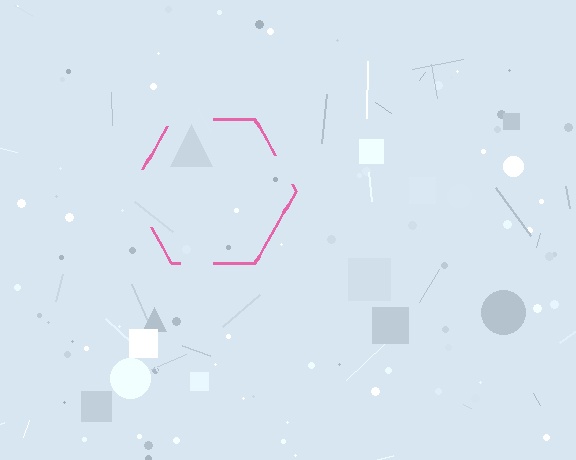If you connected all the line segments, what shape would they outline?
They would outline a hexagon.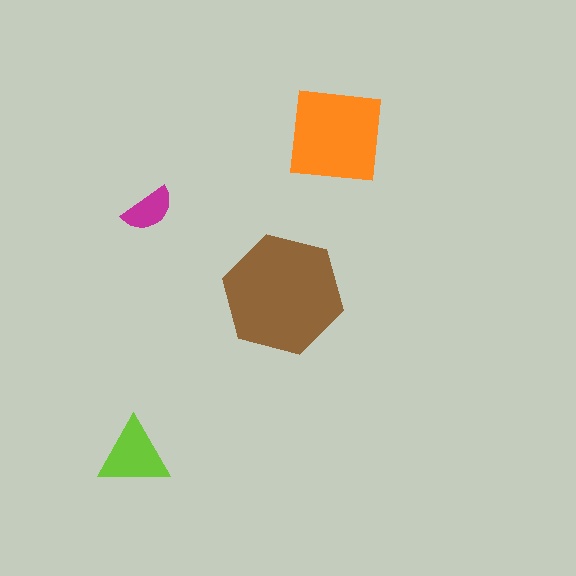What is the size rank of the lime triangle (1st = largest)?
3rd.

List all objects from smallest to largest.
The magenta semicircle, the lime triangle, the orange square, the brown hexagon.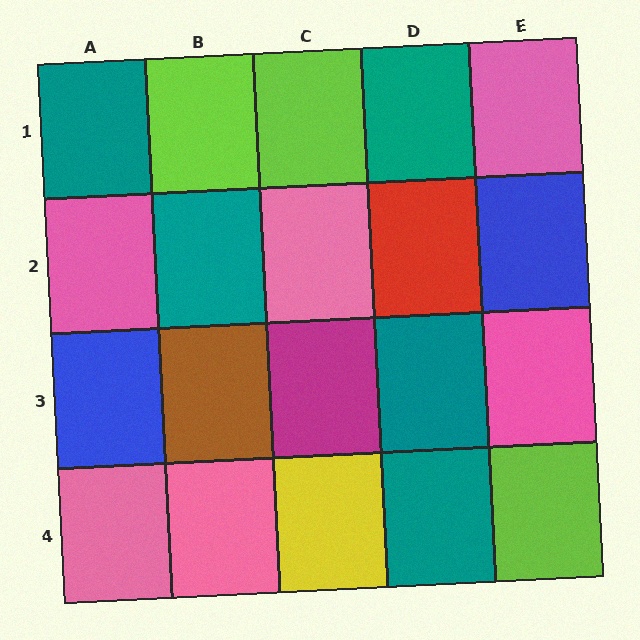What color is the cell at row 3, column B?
Brown.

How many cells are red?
1 cell is red.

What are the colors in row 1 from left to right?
Teal, lime, lime, teal, pink.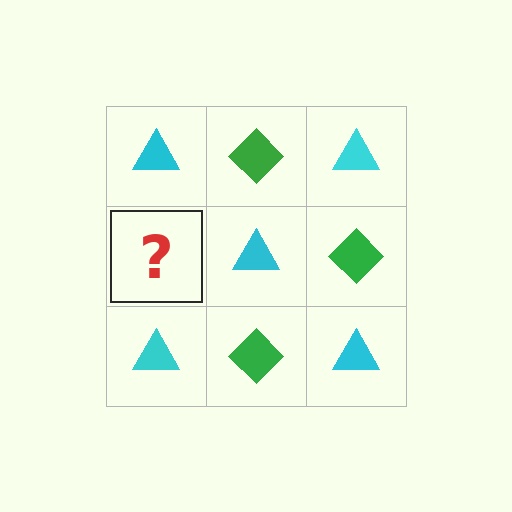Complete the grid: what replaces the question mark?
The question mark should be replaced with a green diamond.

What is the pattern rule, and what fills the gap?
The rule is that it alternates cyan triangle and green diamond in a checkerboard pattern. The gap should be filled with a green diamond.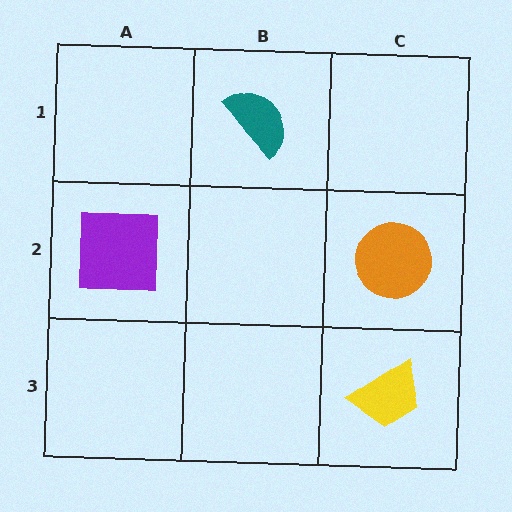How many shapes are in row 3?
1 shape.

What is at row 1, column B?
A teal semicircle.